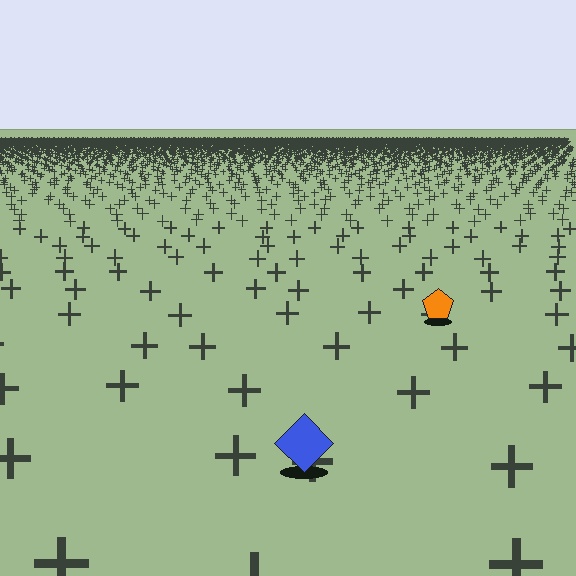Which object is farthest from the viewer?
The orange pentagon is farthest from the viewer. It appears smaller and the ground texture around it is denser.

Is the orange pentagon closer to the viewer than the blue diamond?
No. The blue diamond is closer — you can tell from the texture gradient: the ground texture is coarser near it.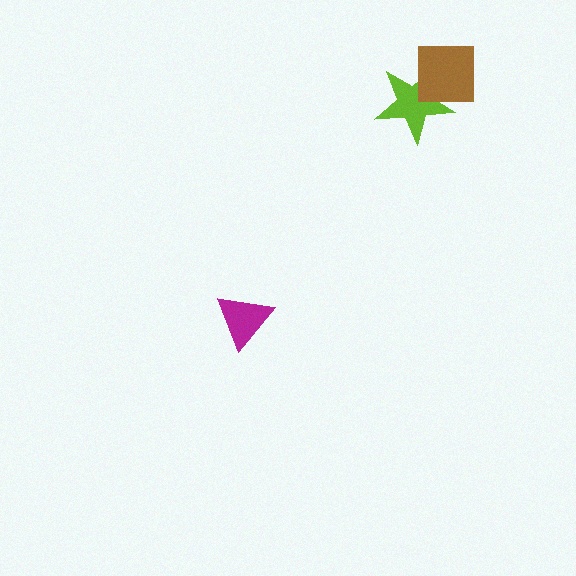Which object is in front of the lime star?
The brown square is in front of the lime star.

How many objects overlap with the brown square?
1 object overlaps with the brown square.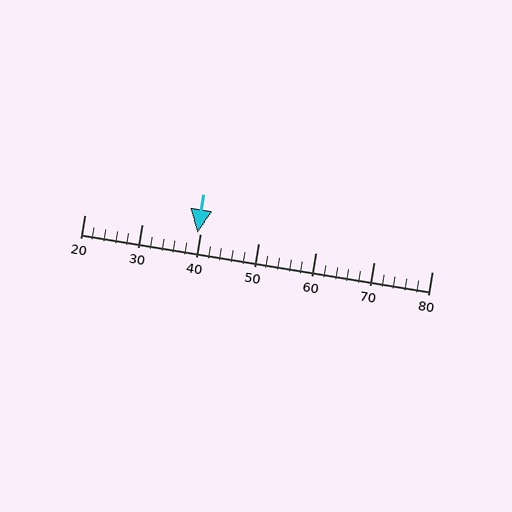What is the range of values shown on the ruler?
The ruler shows values from 20 to 80.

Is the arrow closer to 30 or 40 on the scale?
The arrow is closer to 40.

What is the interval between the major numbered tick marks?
The major tick marks are spaced 10 units apart.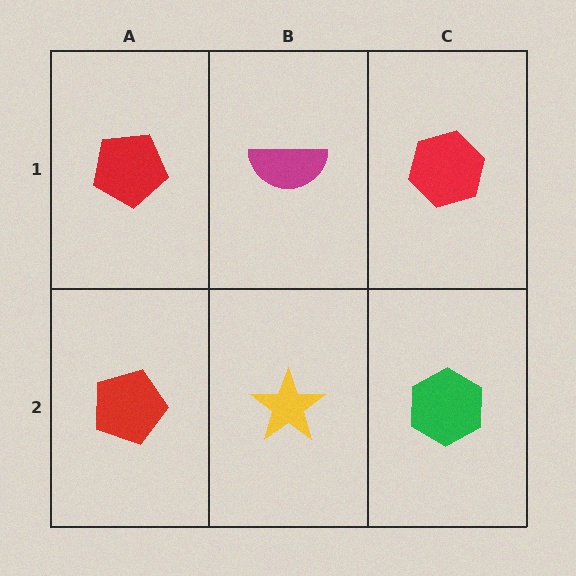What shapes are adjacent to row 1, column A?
A red pentagon (row 2, column A), a magenta semicircle (row 1, column B).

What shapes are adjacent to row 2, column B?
A magenta semicircle (row 1, column B), a red pentagon (row 2, column A), a green hexagon (row 2, column C).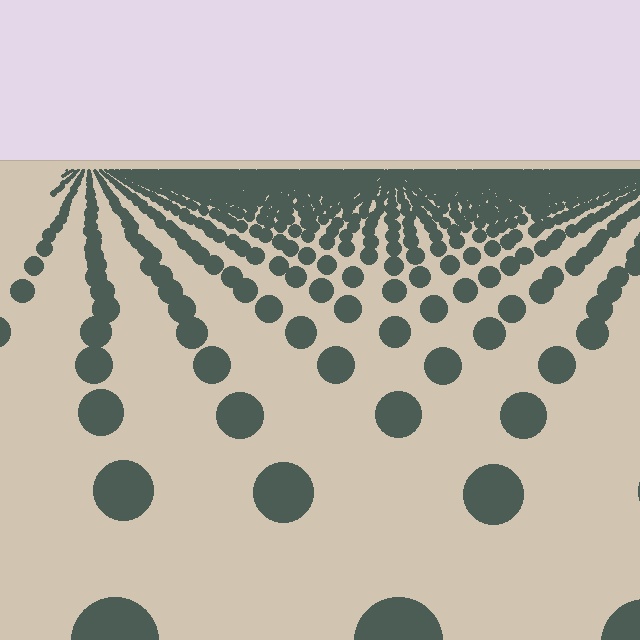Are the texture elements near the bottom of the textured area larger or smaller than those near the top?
Larger. Near the bottom, elements are closer to the viewer and appear at a bigger on-screen size.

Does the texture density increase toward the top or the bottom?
Density increases toward the top.